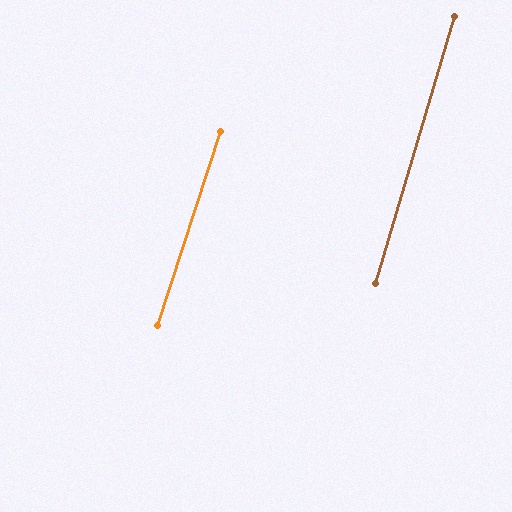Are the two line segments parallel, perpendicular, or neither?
Parallel — their directions differ by only 1.5°.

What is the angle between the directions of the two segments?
Approximately 2 degrees.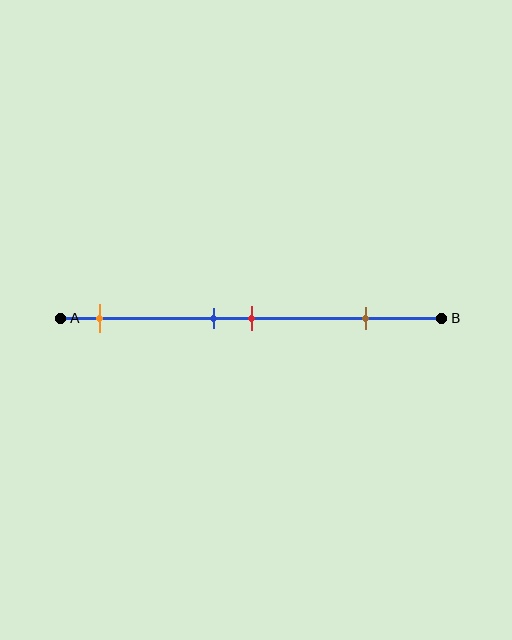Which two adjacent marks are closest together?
The blue and red marks are the closest adjacent pair.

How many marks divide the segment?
There are 4 marks dividing the segment.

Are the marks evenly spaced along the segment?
No, the marks are not evenly spaced.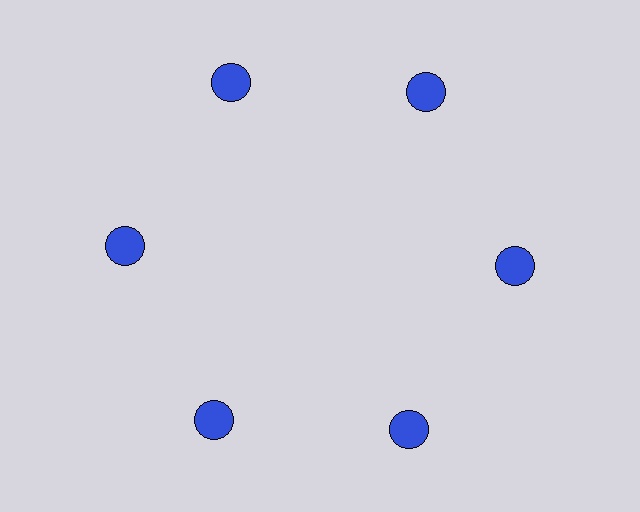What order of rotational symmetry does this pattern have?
This pattern has 6-fold rotational symmetry.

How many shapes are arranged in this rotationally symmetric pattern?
There are 6 shapes, arranged in 6 groups of 1.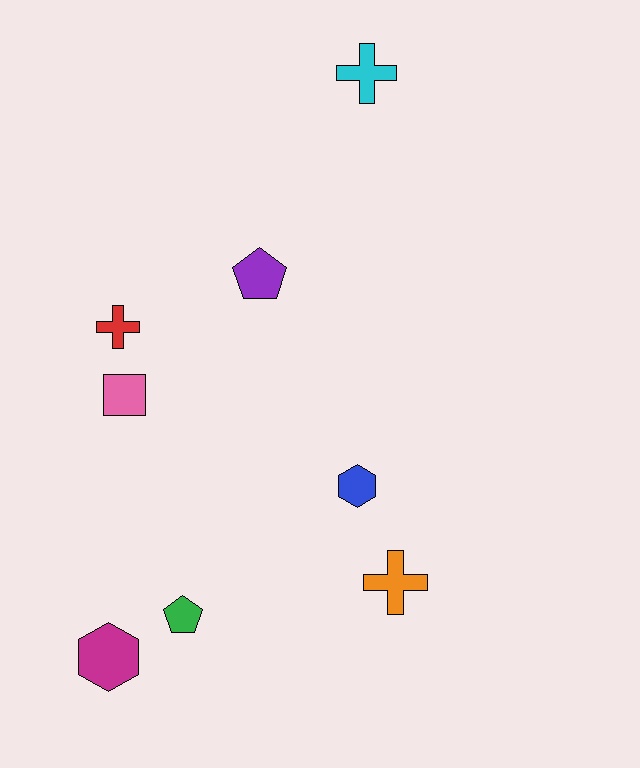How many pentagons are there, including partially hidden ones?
There are 2 pentagons.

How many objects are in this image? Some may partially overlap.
There are 8 objects.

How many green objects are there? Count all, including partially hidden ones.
There is 1 green object.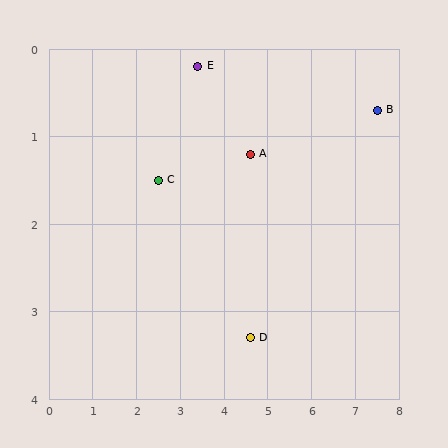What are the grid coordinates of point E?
Point E is at approximately (3.4, 0.2).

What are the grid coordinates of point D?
Point D is at approximately (4.6, 3.3).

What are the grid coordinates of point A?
Point A is at approximately (4.6, 1.2).